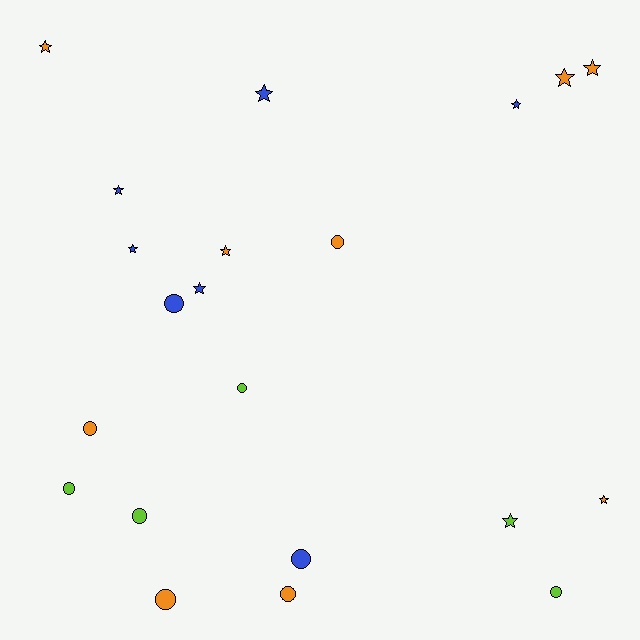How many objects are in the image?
There are 21 objects.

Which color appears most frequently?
Orange, with 9 objects.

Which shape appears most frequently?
Star, with 11 objects.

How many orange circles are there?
There are 4 orange circles.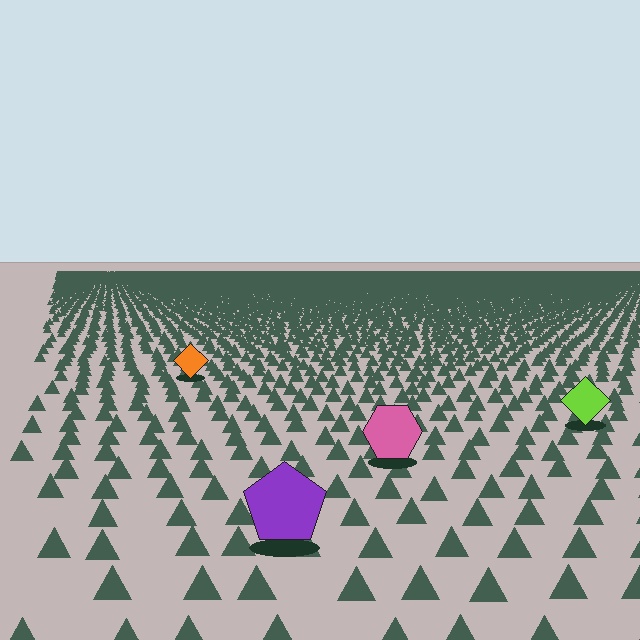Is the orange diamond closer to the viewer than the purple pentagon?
No. The purple pentagon is closer — you can tell from the texture gradient: the ground texture is coarser near it.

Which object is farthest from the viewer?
The orange diamond is farthest from the viewer. It appears smaller and the ground texture around it is denser.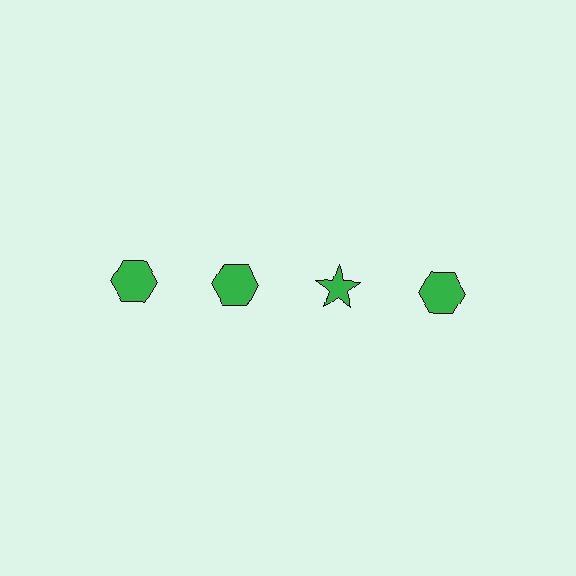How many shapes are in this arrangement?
There are 4 shapes arranged in a grid pattern.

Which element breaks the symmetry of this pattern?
The green star in the top row, center column breaks the symmetry. All other shapes are green hexagons.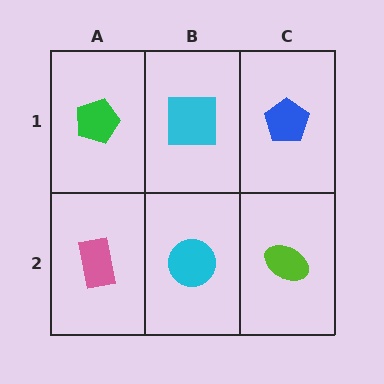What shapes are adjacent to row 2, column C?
A blue pentagon (row 1, column C), a cyan circle (row 2, column B).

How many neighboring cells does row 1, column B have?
3.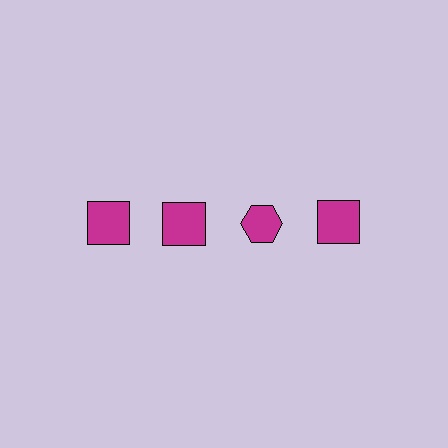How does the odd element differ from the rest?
It has a different shape: hexagon instead of square.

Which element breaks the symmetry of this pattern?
The magenta hexagon in the top row, center column breaks the symmetry. All other shapes are magenta squares.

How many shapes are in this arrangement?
There are 4 shapes arranged in a grid pattern.